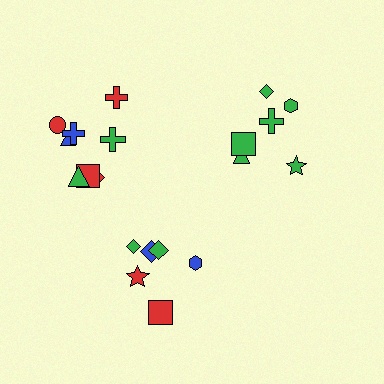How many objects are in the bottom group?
There are 6 objects.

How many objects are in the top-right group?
There are 6 objects.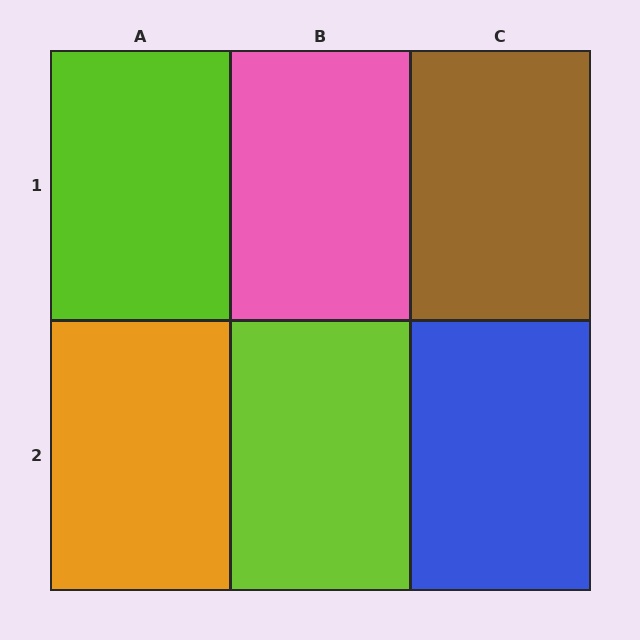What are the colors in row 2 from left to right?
Orange, lime, blue.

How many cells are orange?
1 cell is orange.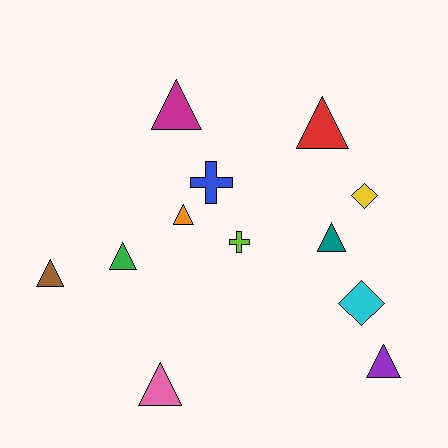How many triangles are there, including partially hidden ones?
There are 8 triangles.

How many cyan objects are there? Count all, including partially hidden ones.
There is 1 cyan object.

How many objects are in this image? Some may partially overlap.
There are 12 objects.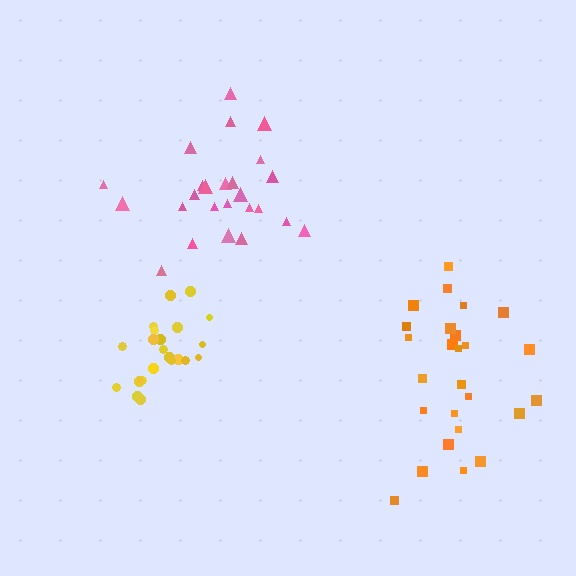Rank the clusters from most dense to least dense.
yellow, pink, orange.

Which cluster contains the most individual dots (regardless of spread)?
Orange (26).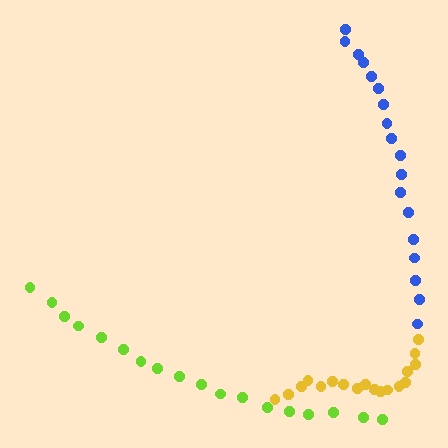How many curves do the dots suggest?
There are 3 distinct paths.